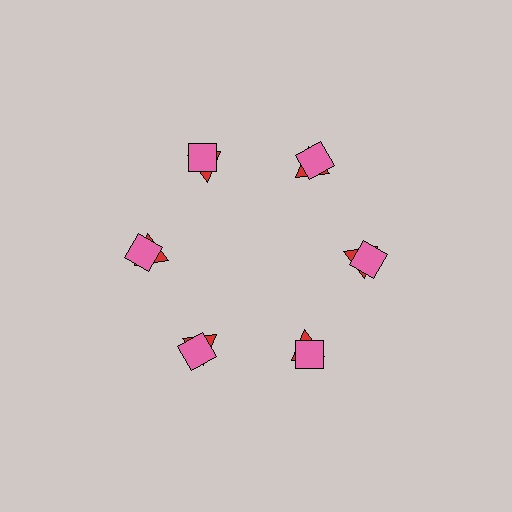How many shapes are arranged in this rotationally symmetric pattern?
There are 12 shapes, arranged in 6 groups of 2.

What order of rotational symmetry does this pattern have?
This pattern has 6-fold rotational symmetry.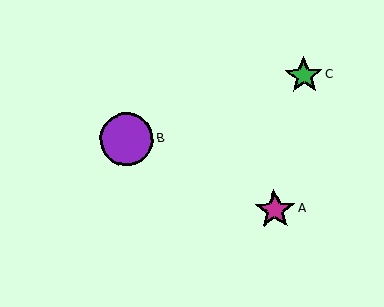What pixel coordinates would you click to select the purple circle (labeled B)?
Click at (127, 139) to select the purple circle B.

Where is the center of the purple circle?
The center of the purple circle is at (127, 139).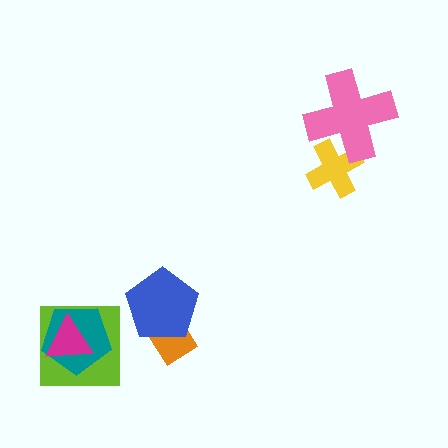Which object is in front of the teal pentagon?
The magenta triangle is in front of the teal pentagon.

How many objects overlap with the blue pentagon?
1 object overlaps with the blue pentagon.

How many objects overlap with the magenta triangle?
2 objects overlap with the magenta triangle.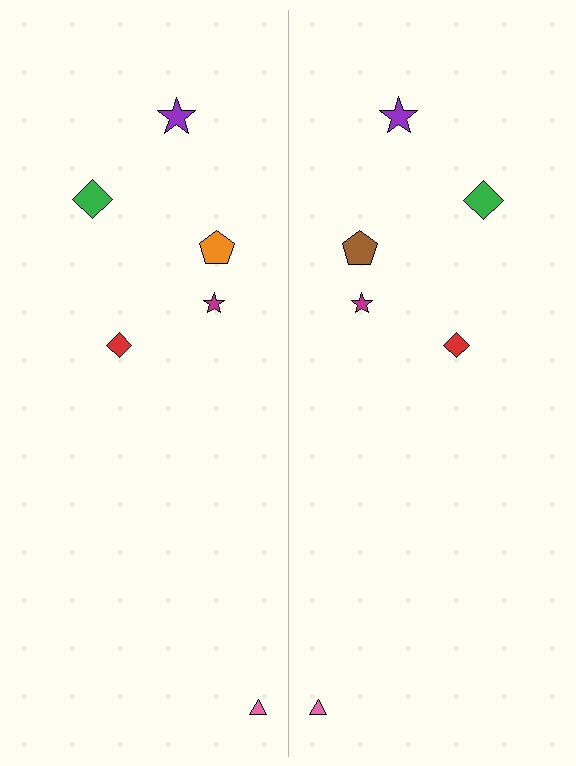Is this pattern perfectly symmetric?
No, the pattern is not perfectly symmetric. The brown pentagon on the right side breaks the symmetry — its mirror counterpart is orange.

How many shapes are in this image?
There are 12 shapes in this image.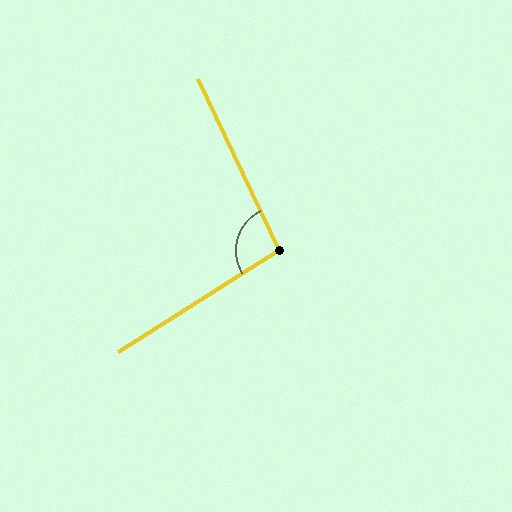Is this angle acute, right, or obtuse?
It is obtuse.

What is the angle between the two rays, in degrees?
Approximately 97 degrees.